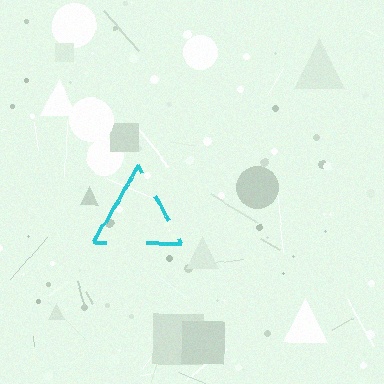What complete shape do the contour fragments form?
The contour fragments form a triangle.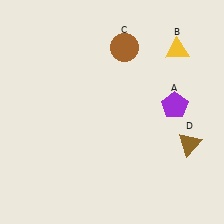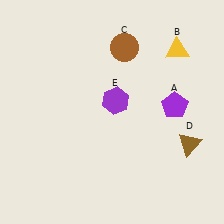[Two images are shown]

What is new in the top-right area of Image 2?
A purple hexagon (E) was added in the top-right area of Image 2.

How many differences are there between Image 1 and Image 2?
There is 1 difference between the two images.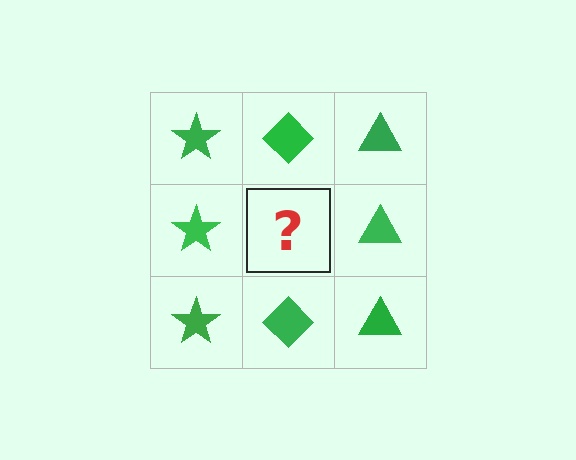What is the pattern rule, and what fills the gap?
The rule is that each column has a consistent shape. The gap should be filled with a green diamond.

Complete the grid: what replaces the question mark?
The question mark should be replaced with a green diamond.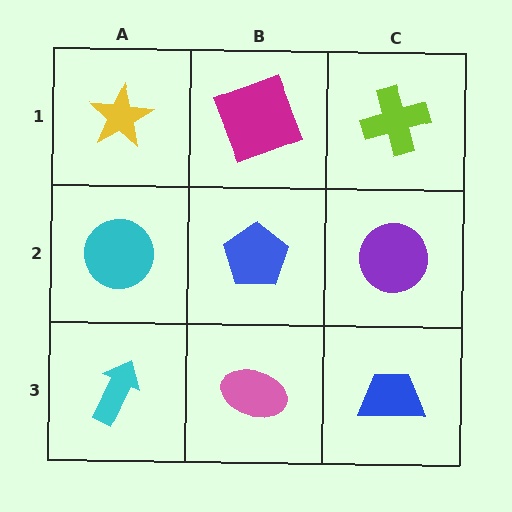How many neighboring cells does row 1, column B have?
3.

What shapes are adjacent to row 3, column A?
A cyan circle (row 2, column A), a pink ellipse (row 3, column B).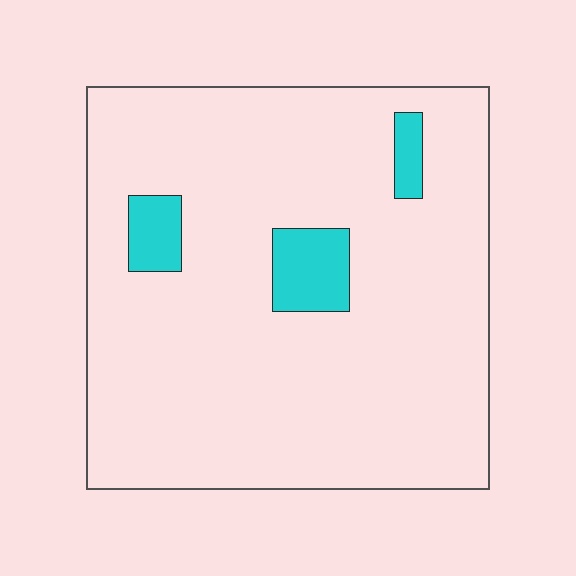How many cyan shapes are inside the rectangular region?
3.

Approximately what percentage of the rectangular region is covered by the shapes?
Approximately 10%.